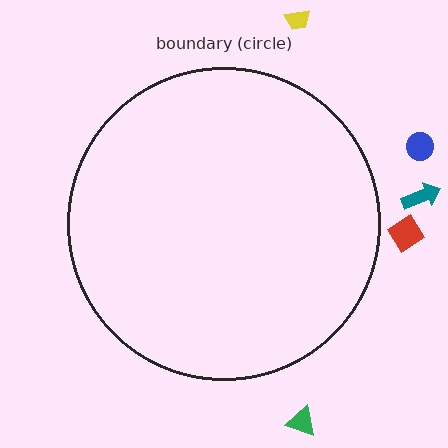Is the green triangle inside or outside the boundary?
Outside.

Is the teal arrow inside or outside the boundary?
Outside.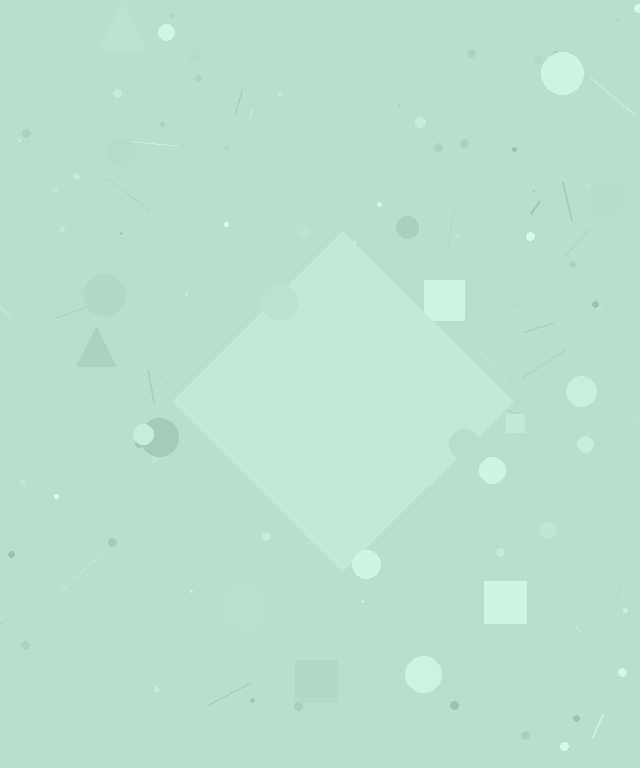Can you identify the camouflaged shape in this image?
The camouflaged shape is a diamond.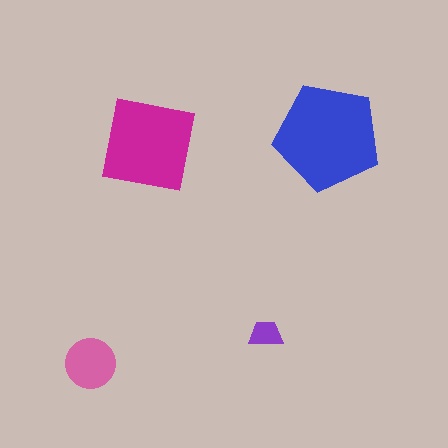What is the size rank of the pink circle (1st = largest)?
3rd.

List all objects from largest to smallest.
The blue pentagon, the magenta square, the pink circle, the purple trapezoid.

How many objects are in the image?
There are 4 objects in the image.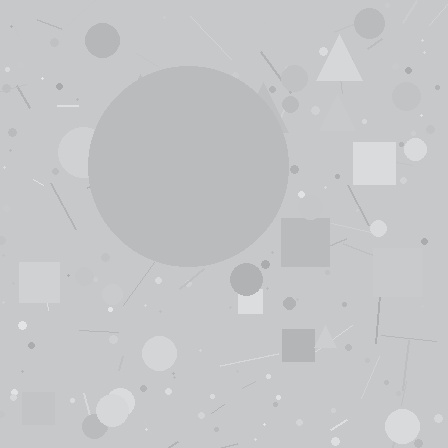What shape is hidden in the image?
A circle is hidden in the image.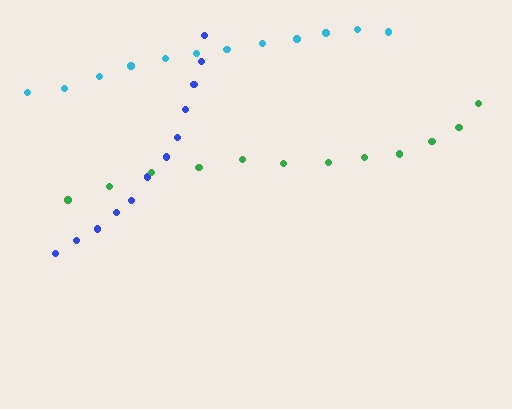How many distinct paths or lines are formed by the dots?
There are 3 distinct paths.